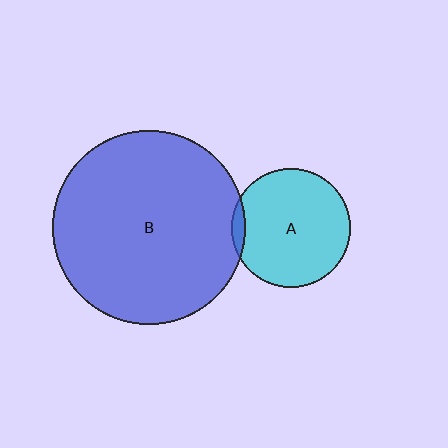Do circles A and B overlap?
Yes.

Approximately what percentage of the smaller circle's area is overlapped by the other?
Approximately 5%.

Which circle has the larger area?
Circle B (blue).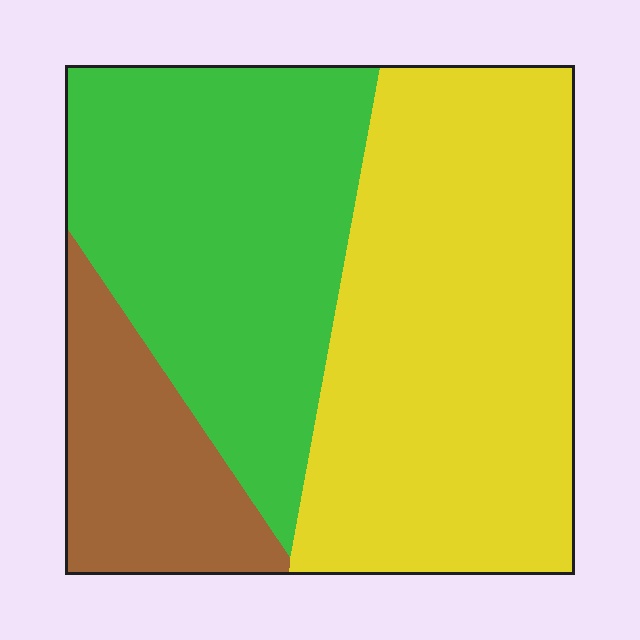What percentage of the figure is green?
Green covers about 35% of the figure.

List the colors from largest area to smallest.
From largest to smallest: yellow, green, brown.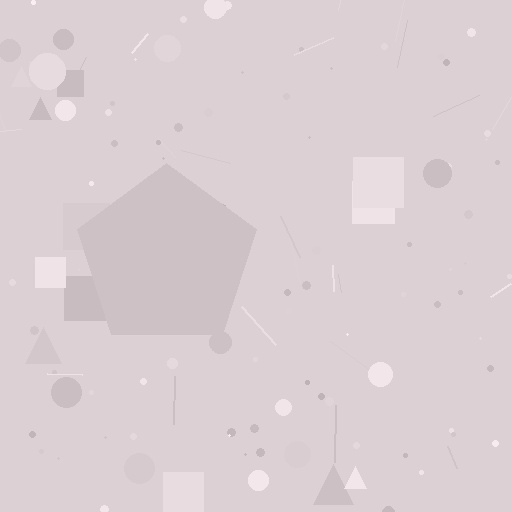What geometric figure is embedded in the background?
A pentagon is embedded in the background.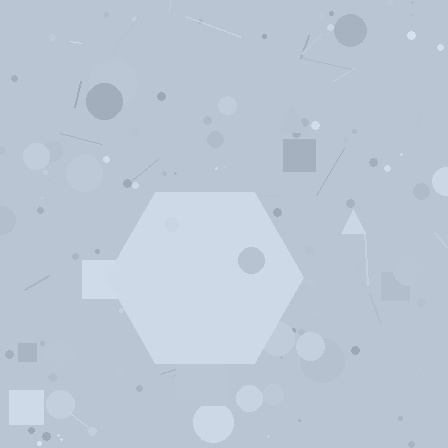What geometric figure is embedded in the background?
A hexagon is embedded in the background.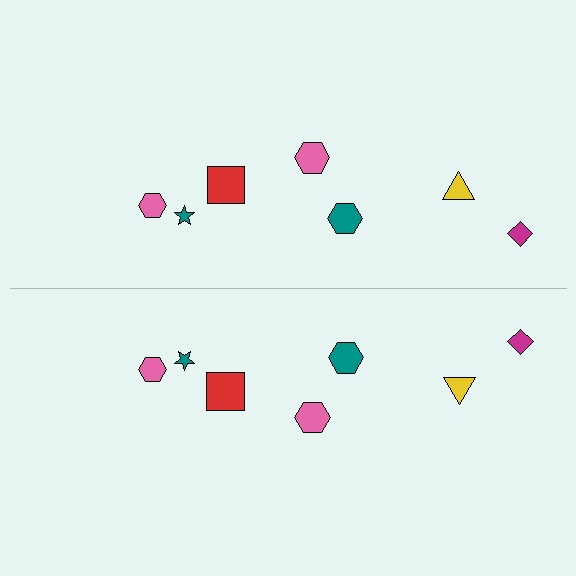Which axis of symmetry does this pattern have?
The pattern has a horizontal axis of symmetry running through the center of the image.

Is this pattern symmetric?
Yes, this pattern has bilateral (reflection) symmetry.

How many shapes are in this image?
There are 14 shapes in this image.